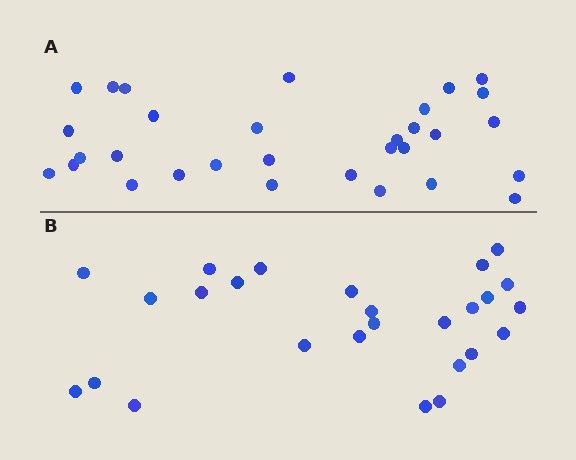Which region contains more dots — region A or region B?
Region A (the top region) has more dots.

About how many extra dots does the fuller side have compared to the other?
Region A has about 5 more dots than region B.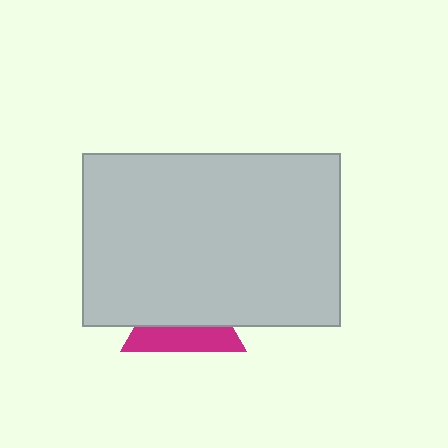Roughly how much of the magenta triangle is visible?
A small part of it is visible (roughly 39%).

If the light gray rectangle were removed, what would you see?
You would see the complete magenta triangle.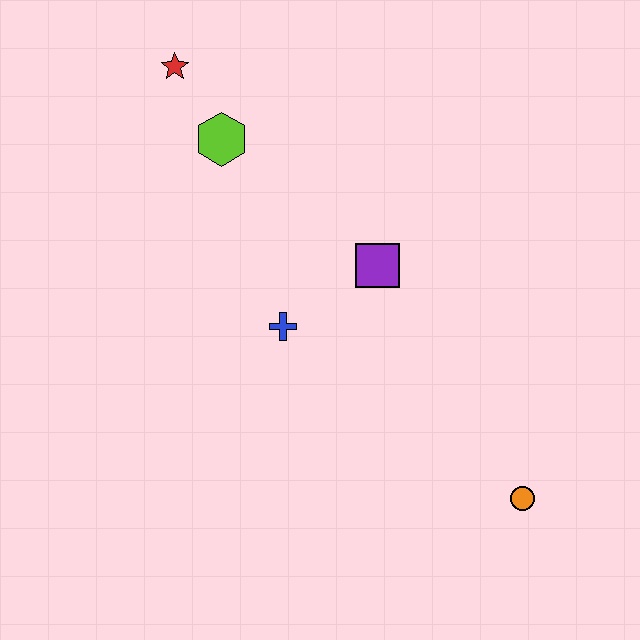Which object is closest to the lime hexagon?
The red star is closest to the lime hexagon.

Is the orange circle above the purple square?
No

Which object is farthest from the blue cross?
The orange circle is farthest from the blue cross.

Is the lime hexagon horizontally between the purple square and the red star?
Yes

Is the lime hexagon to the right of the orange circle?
No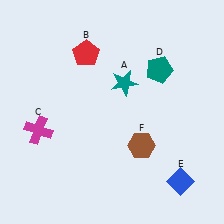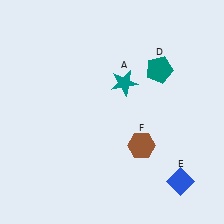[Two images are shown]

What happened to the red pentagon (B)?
The red pentagon (B) was removed in Image 2. It was in the top-left area of Image 1.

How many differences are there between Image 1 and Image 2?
There are 2 differences between the two images.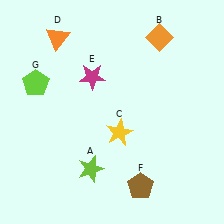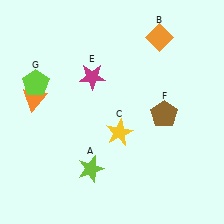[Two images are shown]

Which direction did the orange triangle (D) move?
The orange triangle (D) moved down.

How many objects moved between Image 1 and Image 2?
2 objects moved between the two images.